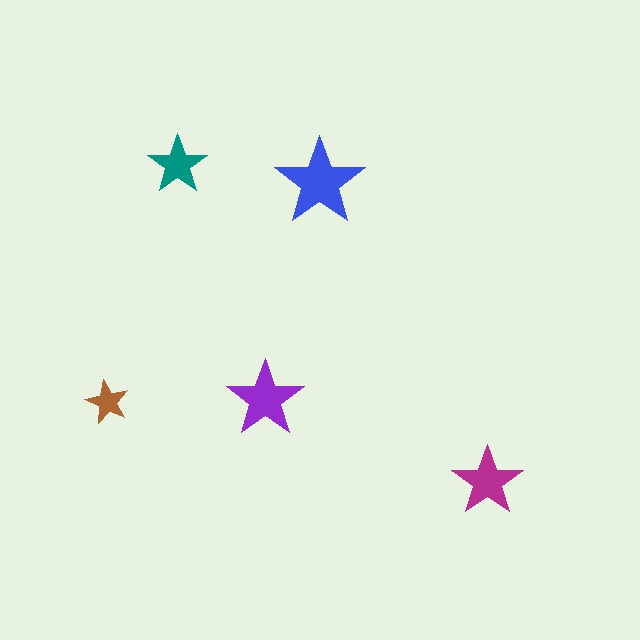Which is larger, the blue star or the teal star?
The blue one.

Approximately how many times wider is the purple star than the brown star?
About 2 times wider.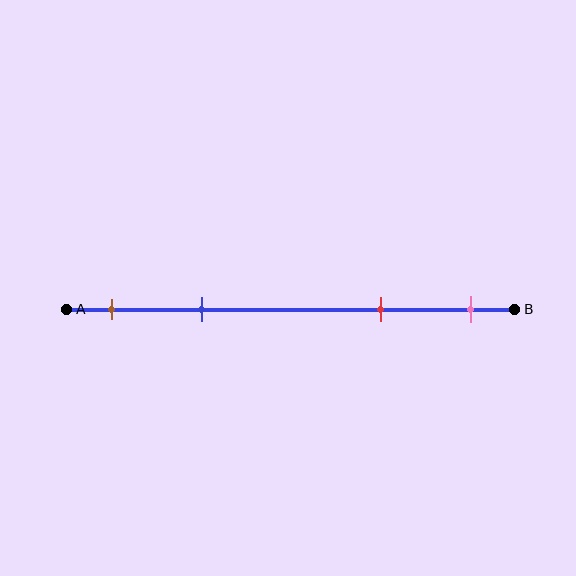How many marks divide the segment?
There are 4 marks dividing the segment.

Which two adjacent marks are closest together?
The brown and blue marks are the closest adjacent pair.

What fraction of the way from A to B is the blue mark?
The blue mark is approximately 30% (0.3) of the way from A to B.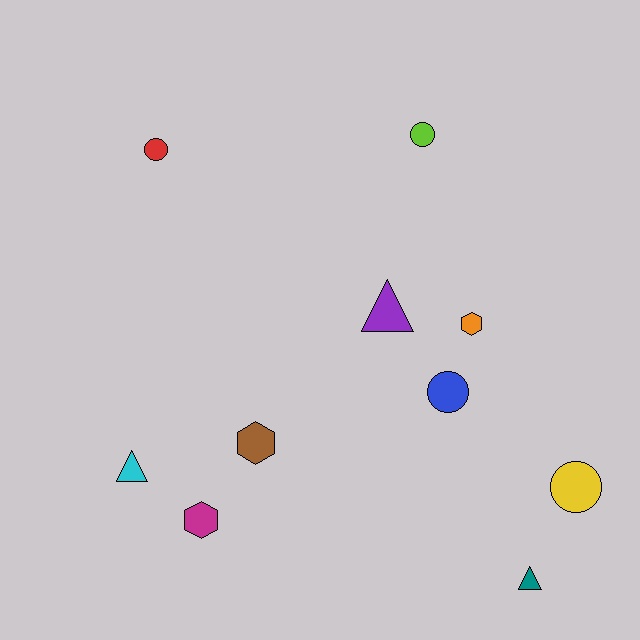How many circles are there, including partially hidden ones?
There are 4 circles.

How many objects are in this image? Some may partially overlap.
There are 10 objects.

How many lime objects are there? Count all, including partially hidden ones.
There is 1 lime object.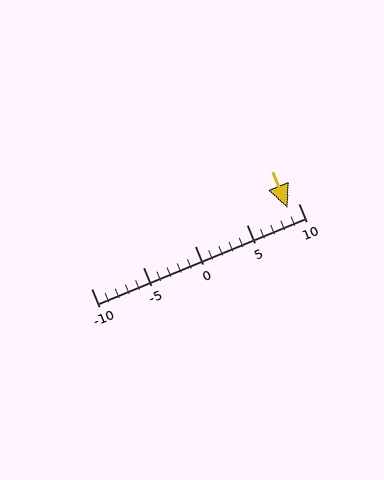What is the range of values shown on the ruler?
The ruler shows values from -10 to 10.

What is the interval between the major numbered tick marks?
The major tick marks are spaced 5 units apart.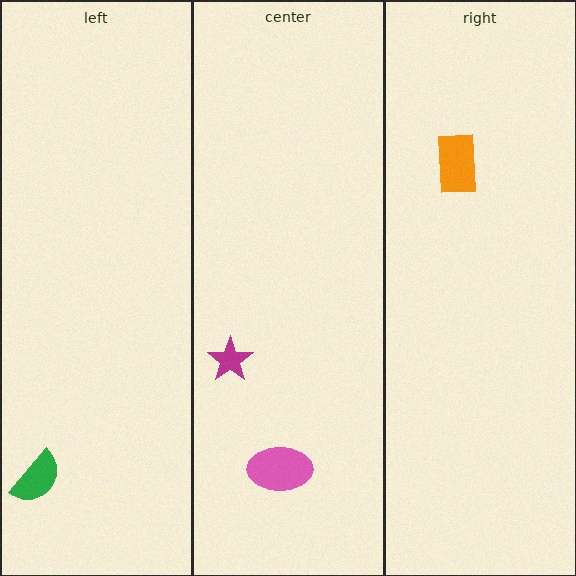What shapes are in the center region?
The magenta star, the pink ellipse.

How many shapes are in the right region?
1.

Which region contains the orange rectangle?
The right region.